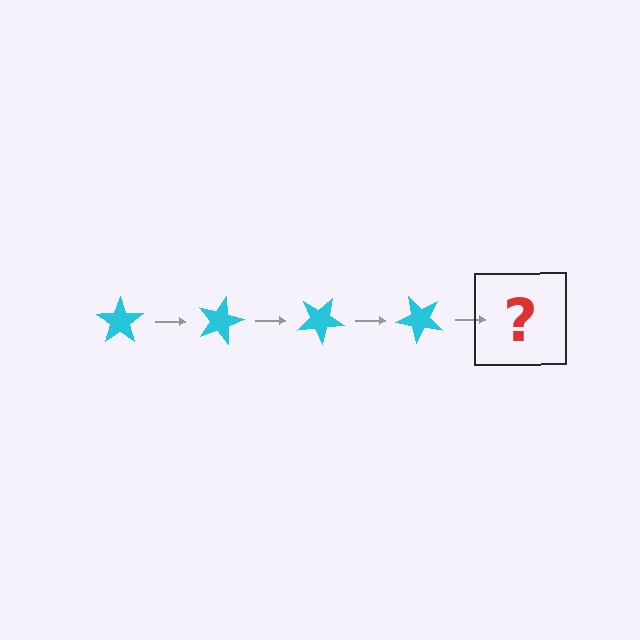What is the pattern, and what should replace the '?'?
The pattern is that the star rotates 15 degrees each step. The '?' should be a cyan star rotated 60 degrees.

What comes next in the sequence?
The next element should be a cyan star rotated 60 degrees.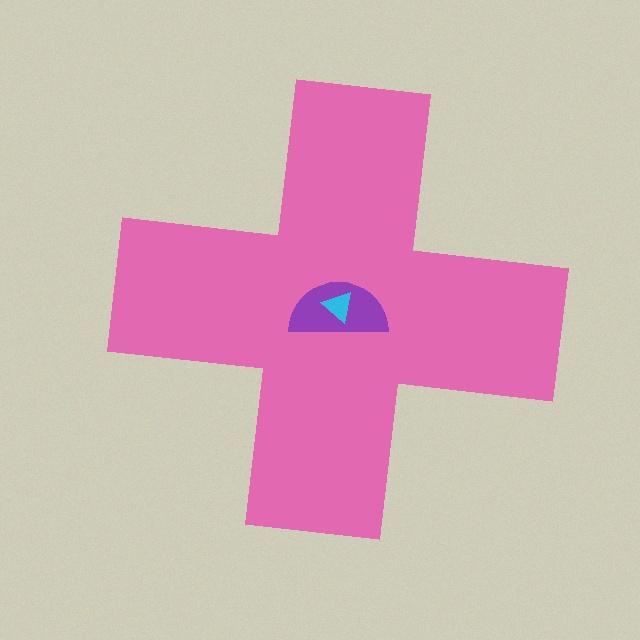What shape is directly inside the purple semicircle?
The cyan triangle.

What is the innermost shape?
The cyan triangle.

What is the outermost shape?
The pink cross.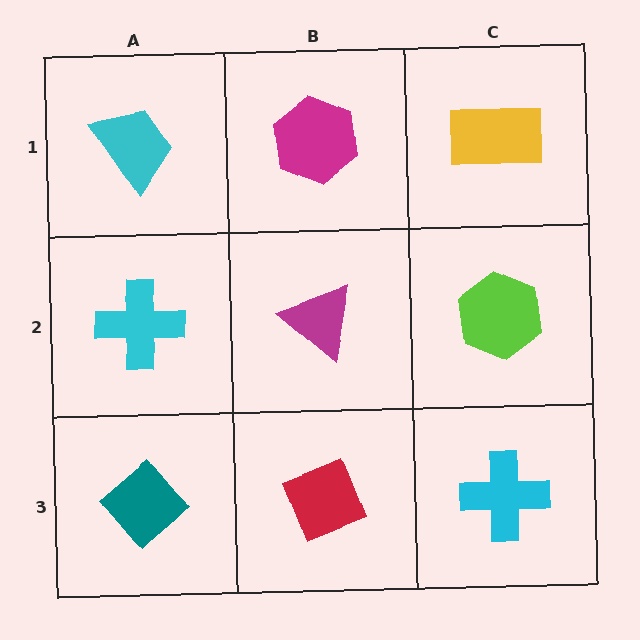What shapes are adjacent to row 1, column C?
A lime hexagon (row 2, column C), a magenta hexagon (row 1, column B).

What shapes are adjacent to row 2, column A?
A cyan trapezoid (row 1, column A), a teal diamond (row 3, column A), a magenta triangle (row 2, column B).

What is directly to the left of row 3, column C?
A red diamond.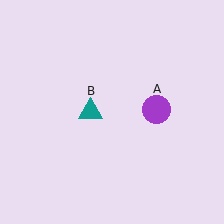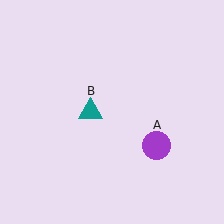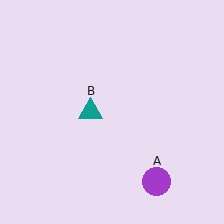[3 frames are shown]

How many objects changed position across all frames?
1 object changed position: purple circle (object A).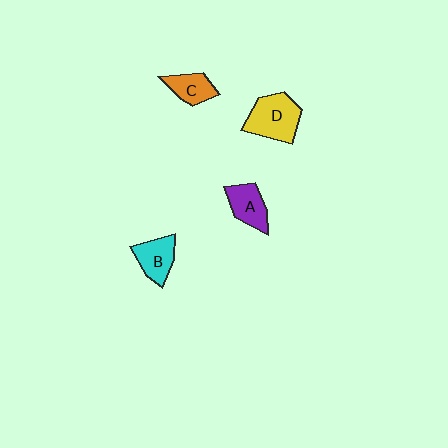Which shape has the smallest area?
Shape C (orange).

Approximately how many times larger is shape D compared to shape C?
Approximately 1.7 times.